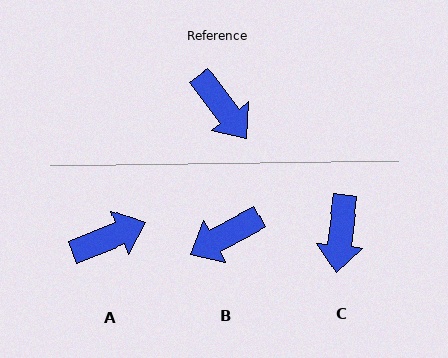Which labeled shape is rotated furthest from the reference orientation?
B, about 99 degrees away.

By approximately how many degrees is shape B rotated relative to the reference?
Approximately 99 degrees clockwise.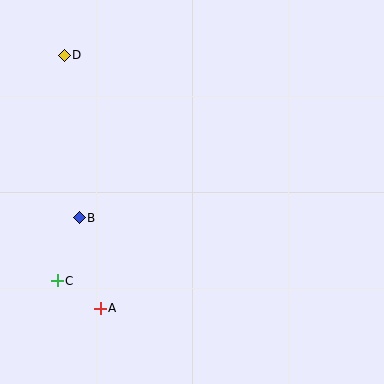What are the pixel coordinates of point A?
Point A is at (100, 308).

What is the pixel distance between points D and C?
The distance between D and C is 226 pixels.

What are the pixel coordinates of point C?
Point C is at (57, 281).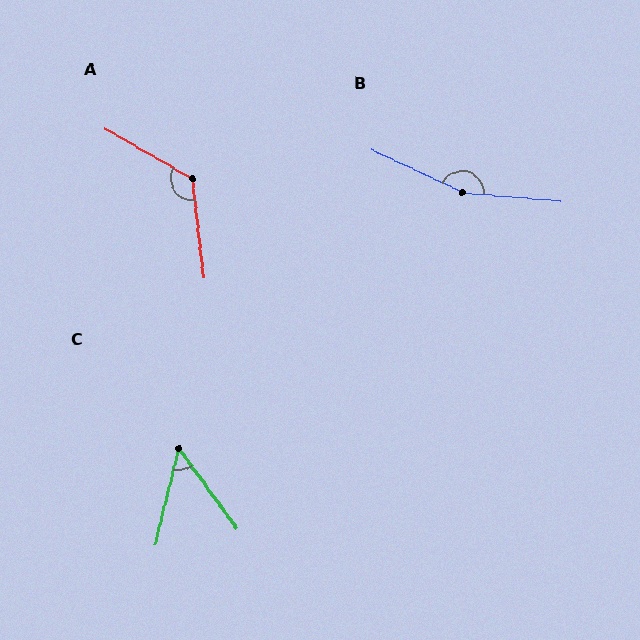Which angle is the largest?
B, at approximately 160 degrees.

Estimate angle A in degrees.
Approximately 127 degrees.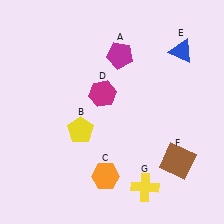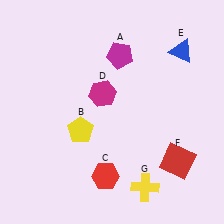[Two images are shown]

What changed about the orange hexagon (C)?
In Image 1, C is orange. In Image 2, it changed to red.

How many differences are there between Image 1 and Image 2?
There are 2 differences between the two images.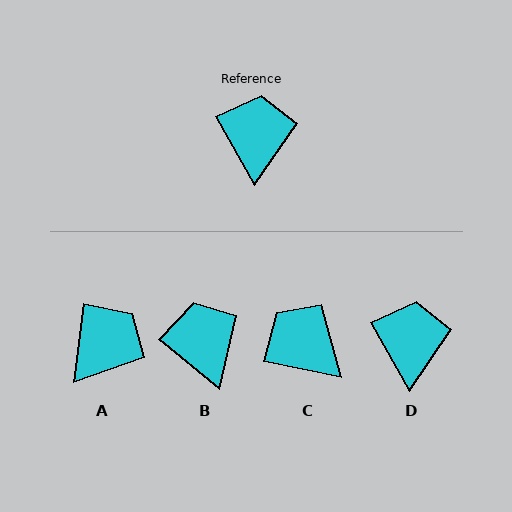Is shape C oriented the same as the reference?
No, it is off by about 49 degrees.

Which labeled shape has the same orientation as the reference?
D.